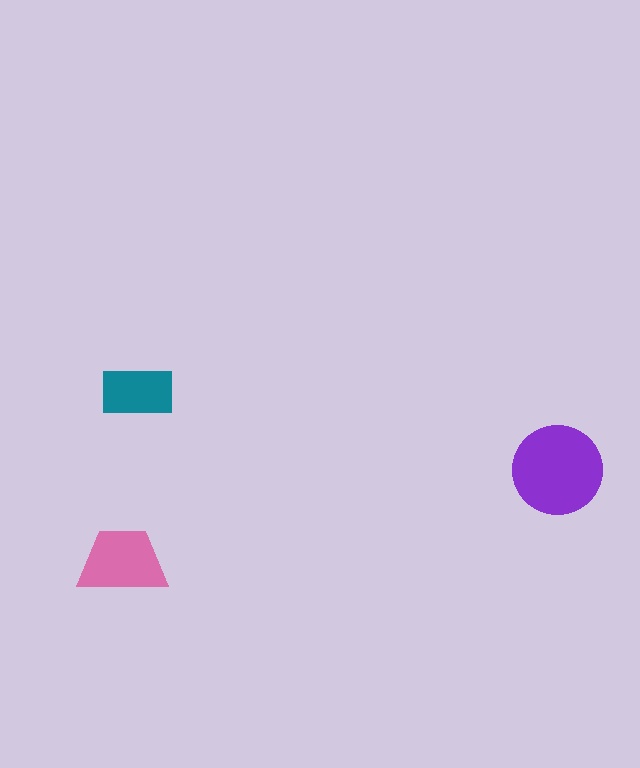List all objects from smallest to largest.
The teal rectangle, the pink trapezoid, the purple circle.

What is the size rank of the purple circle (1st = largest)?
1st.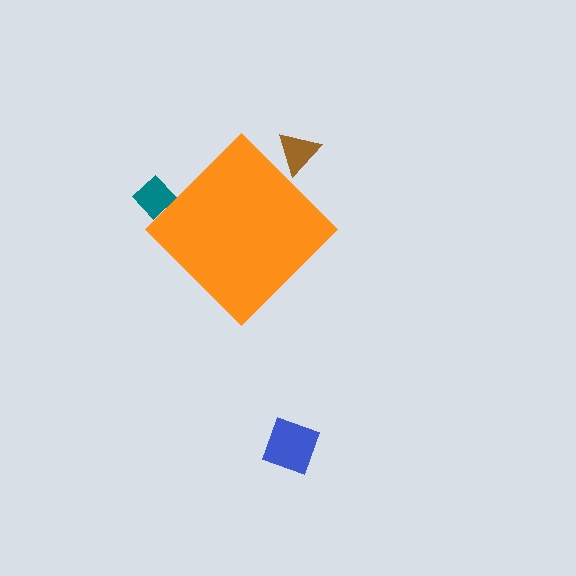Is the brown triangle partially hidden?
Yes, the brown triangle is partially hidden behind the orange diamond.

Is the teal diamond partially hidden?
Yes, the teal diamond is partially hidden behind the orange diamond.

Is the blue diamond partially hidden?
No, the blue diamond is fully visible.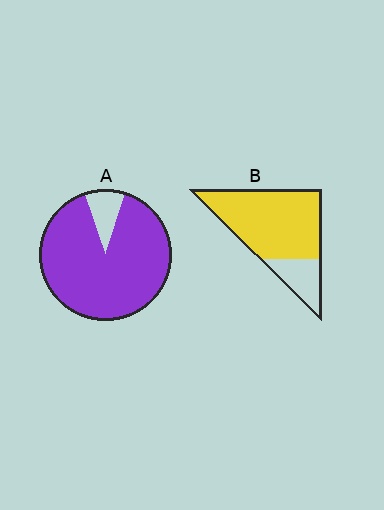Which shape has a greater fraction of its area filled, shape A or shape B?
Shape A.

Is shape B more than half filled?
Yes.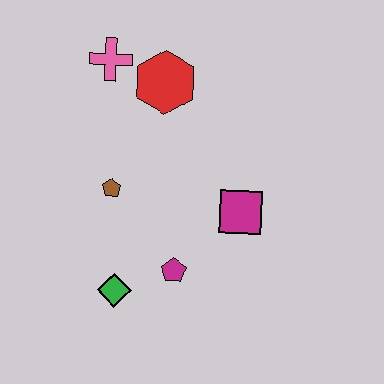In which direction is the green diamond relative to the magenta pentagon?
The green diamond is to the left of the magenta pentagon.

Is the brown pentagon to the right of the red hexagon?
No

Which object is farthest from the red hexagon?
The green diamond is farthest from the red hexagon.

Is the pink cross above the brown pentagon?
Yes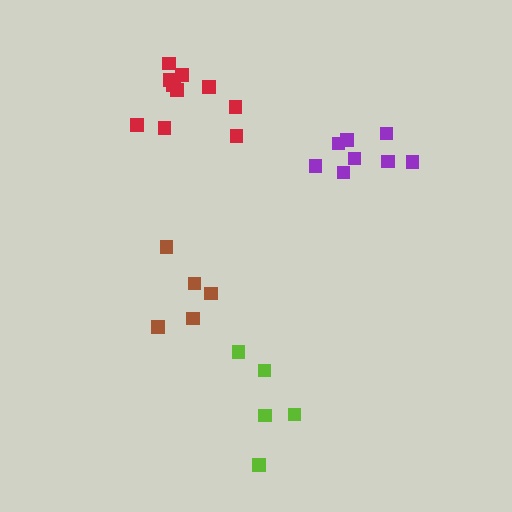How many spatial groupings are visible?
There are 4 spatial groupings.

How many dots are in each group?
Group 1: 11 dots, Group 2: 5 dots, Group 3: 8 dots, Group 4: 5 dots (29 total).